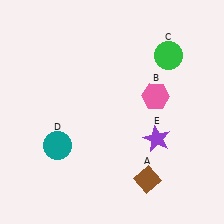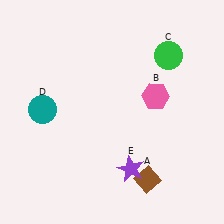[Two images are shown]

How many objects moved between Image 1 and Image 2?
2 objects moved between the two images.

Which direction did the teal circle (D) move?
The teal circle (D) moved up.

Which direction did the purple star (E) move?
The purple star (E) moved down.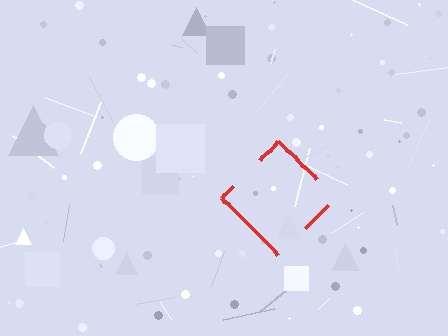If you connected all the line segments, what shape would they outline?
They would outline a diamond.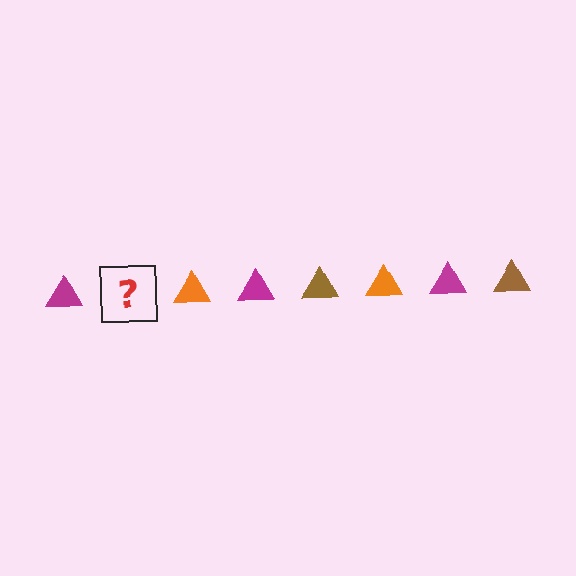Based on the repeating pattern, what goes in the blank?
The blank should be a brown triangle.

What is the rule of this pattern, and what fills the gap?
The rule is that the pattern cycles through magenta, brown, orange triangles. The gap should be filled with a brown triangle.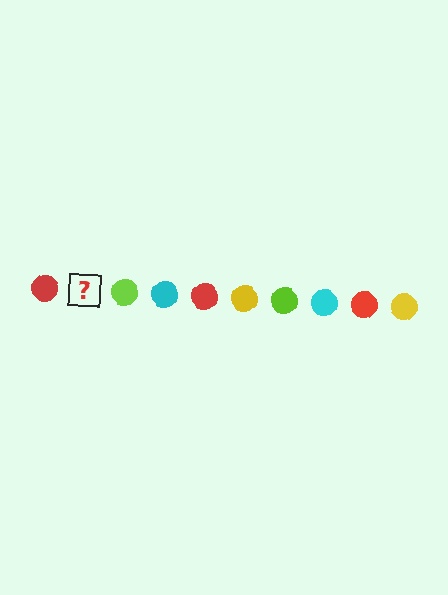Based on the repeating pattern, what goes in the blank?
The blank should be a yellow circle.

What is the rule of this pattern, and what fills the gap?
The rule is that the pattern cycles through red, yellow, lime, cyan circles. The gap should be filled with a yellow circle.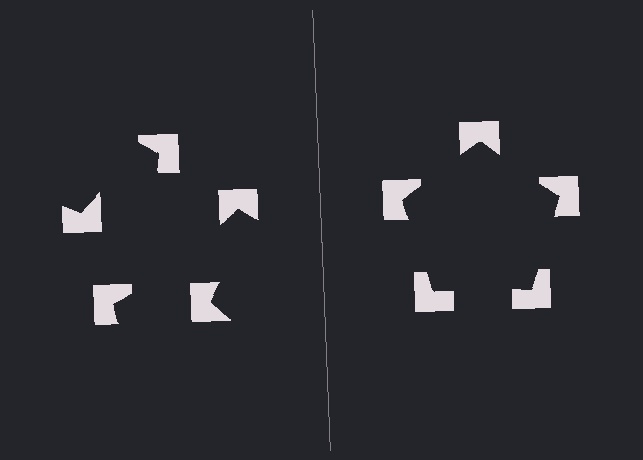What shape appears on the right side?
An illusory pentagon.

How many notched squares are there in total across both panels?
10 — 5 on each side.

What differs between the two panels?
The notched squares are positioned identically on both sides; only the wedge orientations differ. On the right they align to a pentagon; on the left they are misaligned.